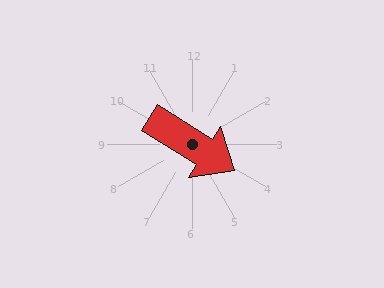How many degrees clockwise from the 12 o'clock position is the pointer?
Approximately 122 degrees.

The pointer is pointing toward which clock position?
Roughly 4 o'clock.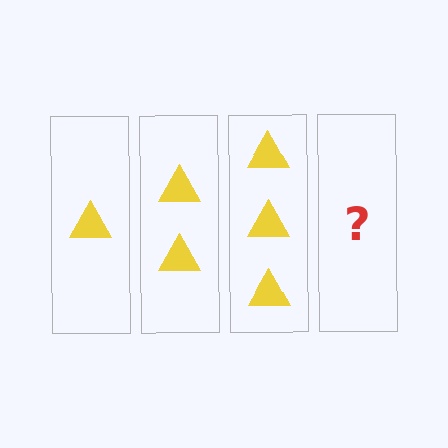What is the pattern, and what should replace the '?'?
The pattern is that each step adds one more triangle. The '?' should be 4 triangles.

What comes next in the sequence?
The next element should be 4 triangles.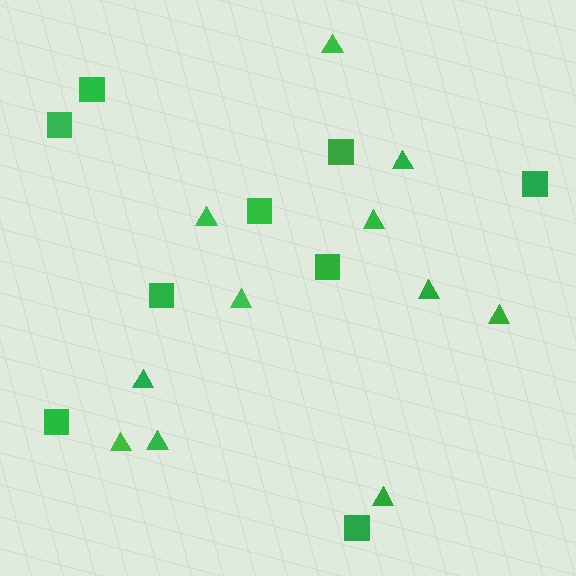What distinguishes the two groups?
There are 2 groups: one group of triangles (11) and one group of squares (9).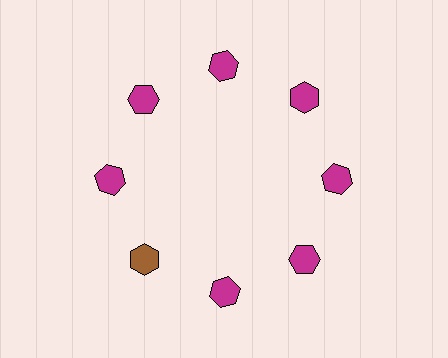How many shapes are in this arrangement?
There are 8 shapes arranged in a ring pattern.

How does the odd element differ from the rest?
It has a different color: brown instead of magenta.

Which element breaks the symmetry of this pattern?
The brown hexagon at roughly the 8 o'clock position breaks the symmetry. All other shapes are magenta hexagons.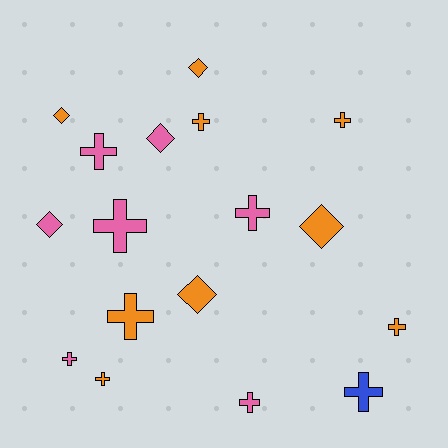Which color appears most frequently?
Orange, with 9 objects.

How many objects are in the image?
There are 17 objects.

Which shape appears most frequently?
Cross, with 11 objects.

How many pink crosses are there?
There are 5 pink crosses.